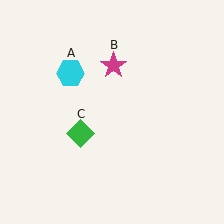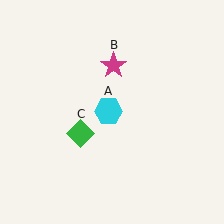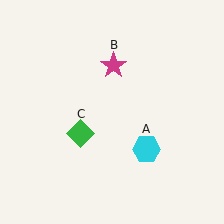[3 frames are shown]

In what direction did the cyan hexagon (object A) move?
The cyan hexagon (object A) moved down and to the right.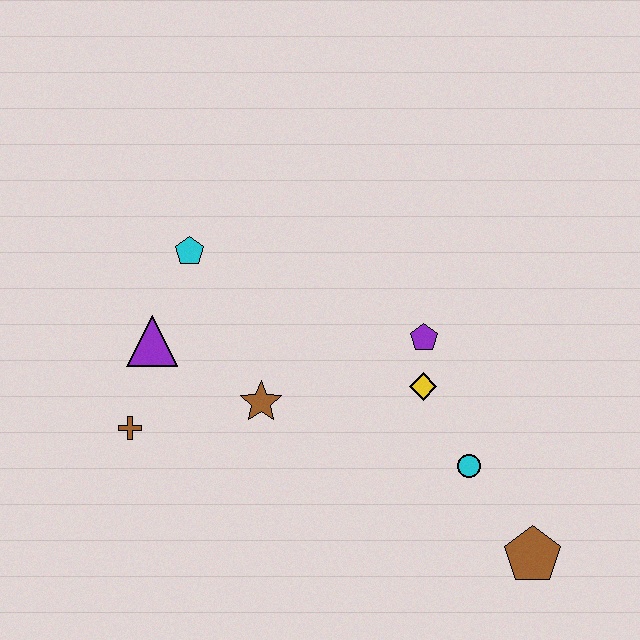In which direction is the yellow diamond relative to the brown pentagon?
The yellow diamond is above the brown pentagon.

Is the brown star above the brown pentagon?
Yes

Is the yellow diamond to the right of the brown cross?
Yes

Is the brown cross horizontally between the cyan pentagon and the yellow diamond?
No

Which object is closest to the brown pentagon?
The cyan circle is closest to the brown pentagon.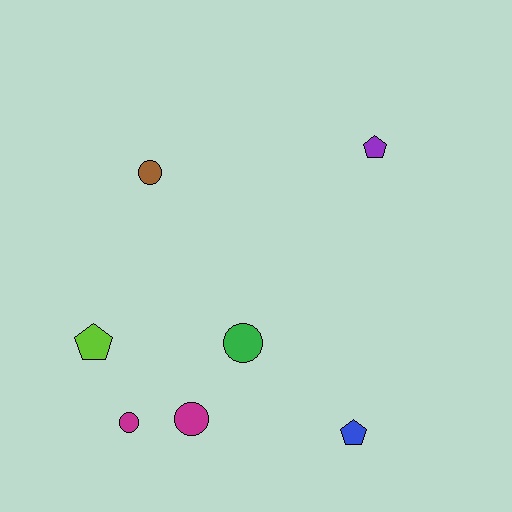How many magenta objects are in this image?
There are 2 magenta objects.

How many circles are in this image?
There are 4 circles.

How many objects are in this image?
There are 7 objects.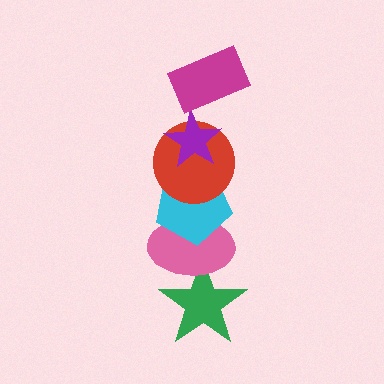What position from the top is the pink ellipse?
The pink ellipse is 5th from the top.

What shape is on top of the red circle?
The purple star is on top of the red circle.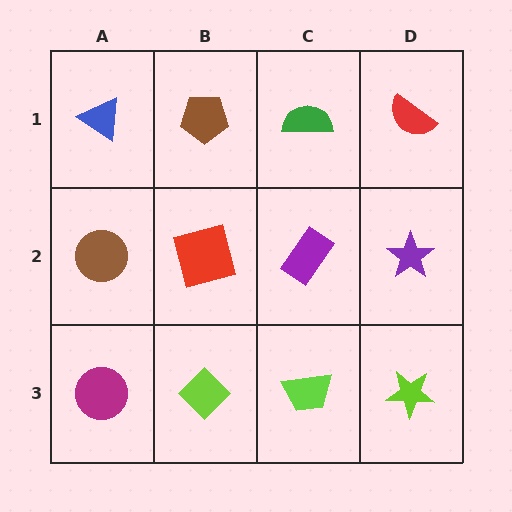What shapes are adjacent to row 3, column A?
A brown circle (row 2, column A), a lime diamond (row 3, column B).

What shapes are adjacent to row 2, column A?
A blue triangle (row 1, column A), a magenta circle (row 3, column A), a red square (row 2, column B).